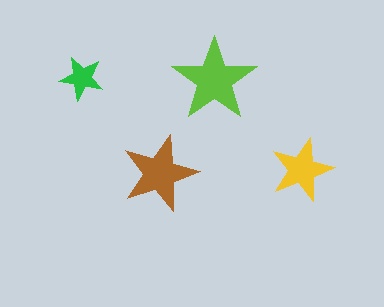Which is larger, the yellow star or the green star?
The yellow one.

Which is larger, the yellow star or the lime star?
The lime one.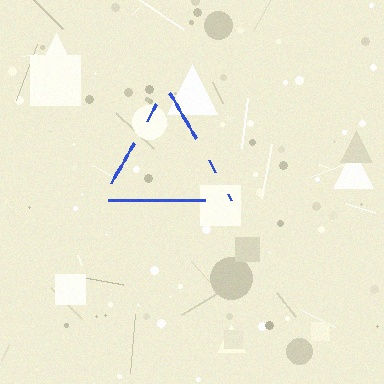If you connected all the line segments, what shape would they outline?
They would outline a triangle.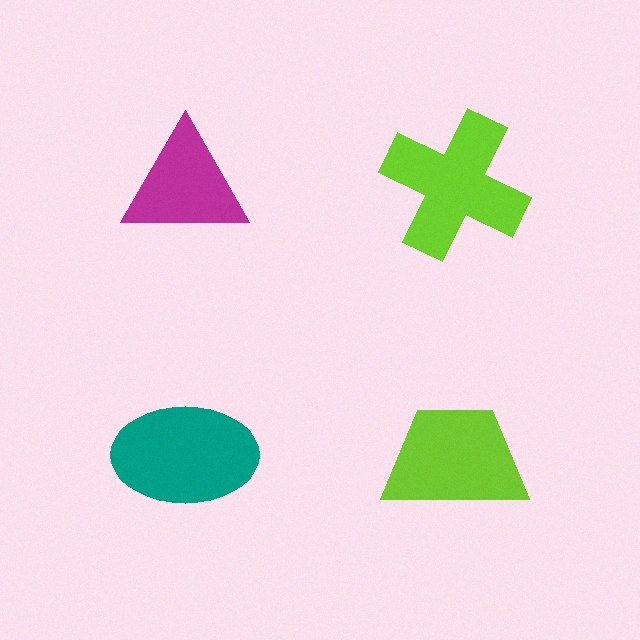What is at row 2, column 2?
A lime trapezoid.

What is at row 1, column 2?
A lime cross.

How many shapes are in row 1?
2 shapes.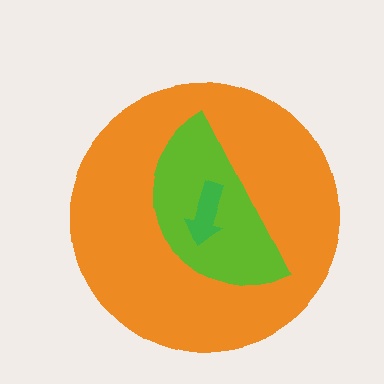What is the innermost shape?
The green arrow.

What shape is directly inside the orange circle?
The lime semicircle.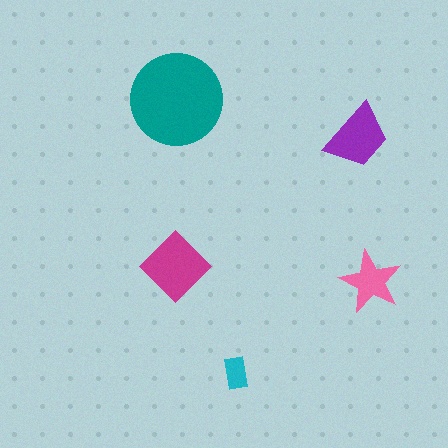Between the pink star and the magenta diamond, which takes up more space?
The magenta diamond.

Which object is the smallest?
The cyan rectangle.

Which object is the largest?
The teal circle.